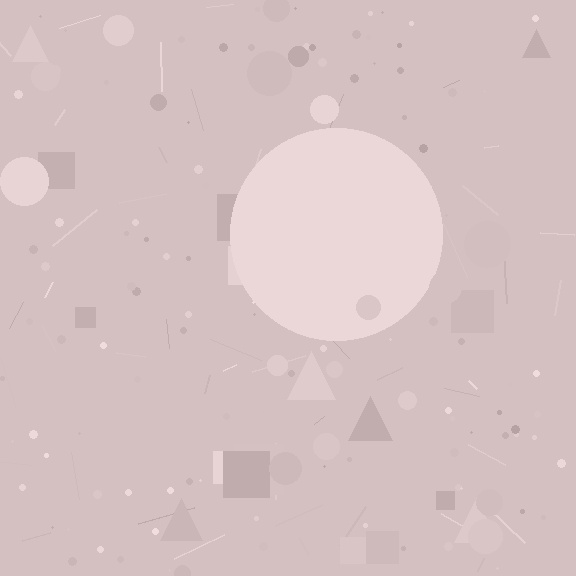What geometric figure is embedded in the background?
A circle is embedded in the background.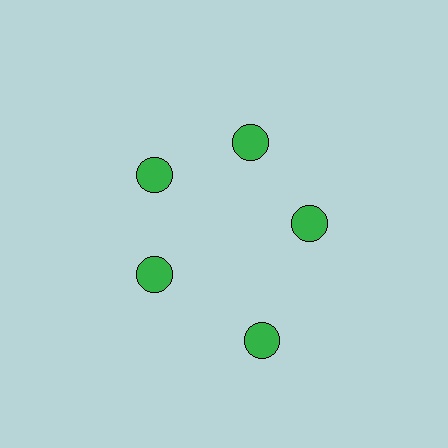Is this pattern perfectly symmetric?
No. The 5 green circles are arranged in a ring, but one element near the 5 o'clock position is pushed outward from the center, breaking the 5-fold rotational symmetry.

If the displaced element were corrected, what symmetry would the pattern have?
It would have 5-fold rotational symmetry — the pattern would map onto itself every 72 degrees.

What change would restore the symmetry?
The symmetry would be restored by moving it inward, back onto the ring so that all 5 circles sit at equal angles and equal distance from the center.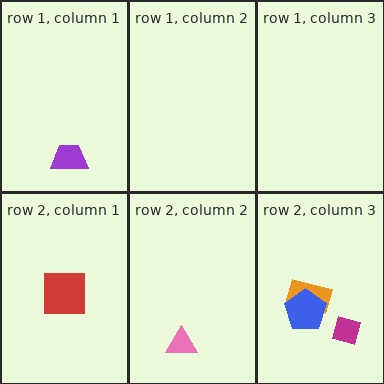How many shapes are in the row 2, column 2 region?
1.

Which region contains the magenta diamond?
The row 2, column 3 region.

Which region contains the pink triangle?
The row 2, column 2 region.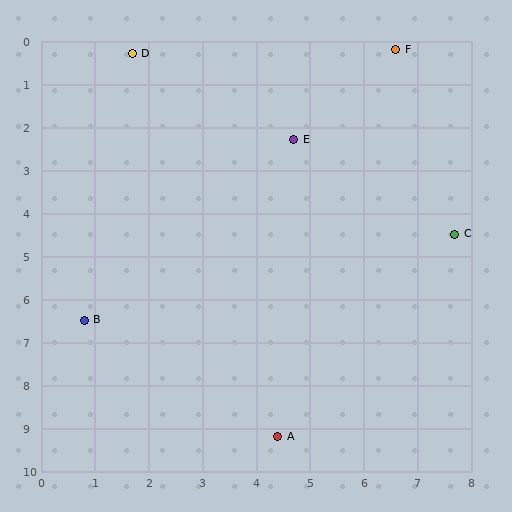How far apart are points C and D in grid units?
Points C and D are about 7.3 grid units apart.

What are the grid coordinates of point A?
Point A is at approximately (4.4, 9.2).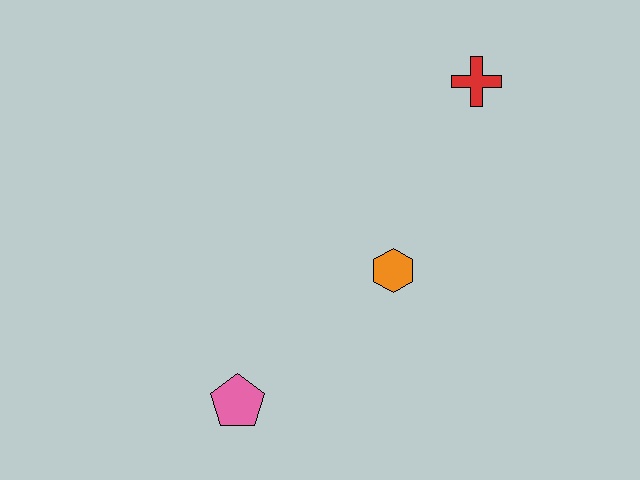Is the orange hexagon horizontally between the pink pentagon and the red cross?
Yes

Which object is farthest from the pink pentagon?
The red cross is farthest from the pink pentagon.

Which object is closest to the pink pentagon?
The orange hexagon is closest to the pink pentagon.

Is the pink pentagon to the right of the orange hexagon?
No